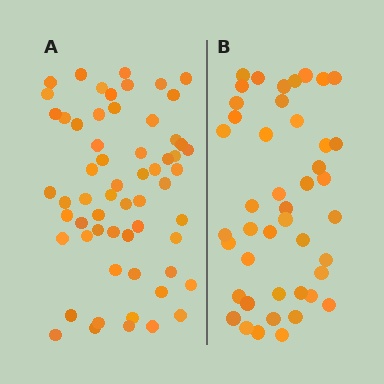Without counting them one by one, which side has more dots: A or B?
Region A (the left region) has more dots.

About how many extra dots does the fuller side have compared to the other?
Region A has approximately 15 more dots than region B.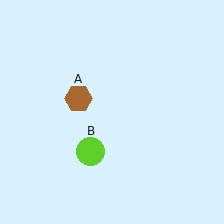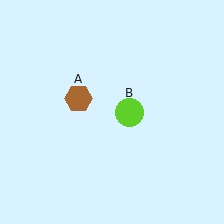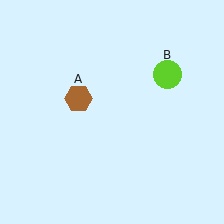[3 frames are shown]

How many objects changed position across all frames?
1 object changed position: lime circle (object B).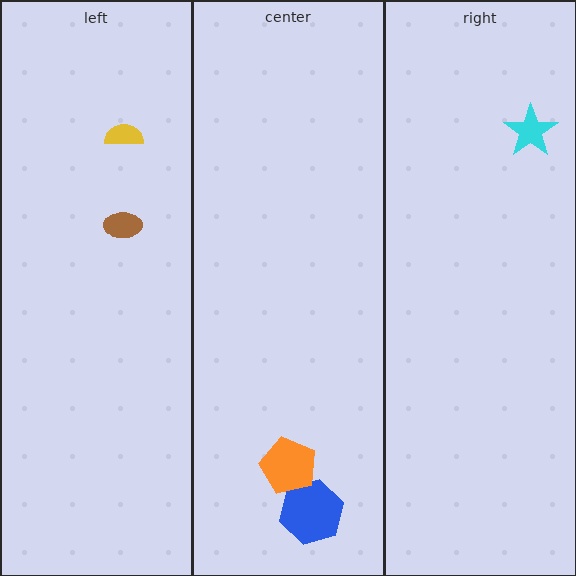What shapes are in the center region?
The blue hexagon, the orange pentagon.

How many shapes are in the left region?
2.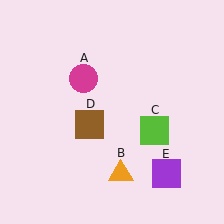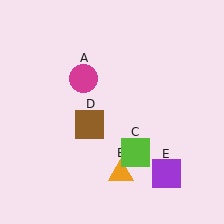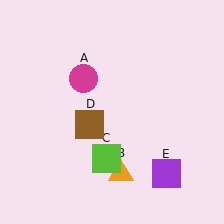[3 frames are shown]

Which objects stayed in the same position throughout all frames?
Magenta circle (object A) and orange triangle (object B) and brown square (object D) and purple square (object E) remained stationary.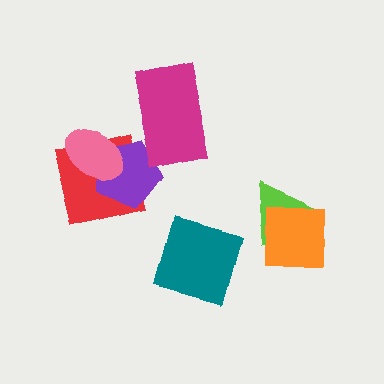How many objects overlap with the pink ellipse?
2 objects overlap with the pink ellipse.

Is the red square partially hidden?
Yes, it is partially covered by another shape.